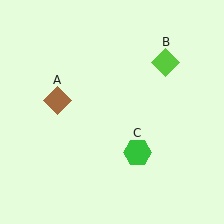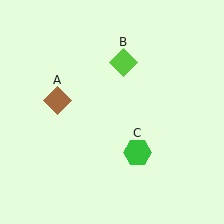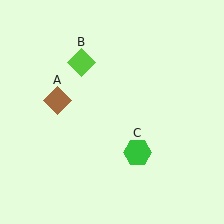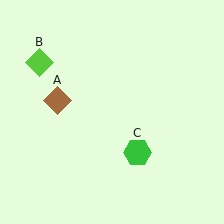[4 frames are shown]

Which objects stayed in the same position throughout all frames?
Brown diamond (object A) and green hexagon (object C) remained stationary.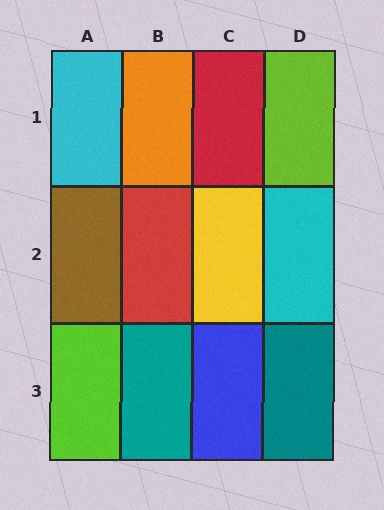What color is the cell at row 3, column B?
Teal.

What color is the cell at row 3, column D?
Teal.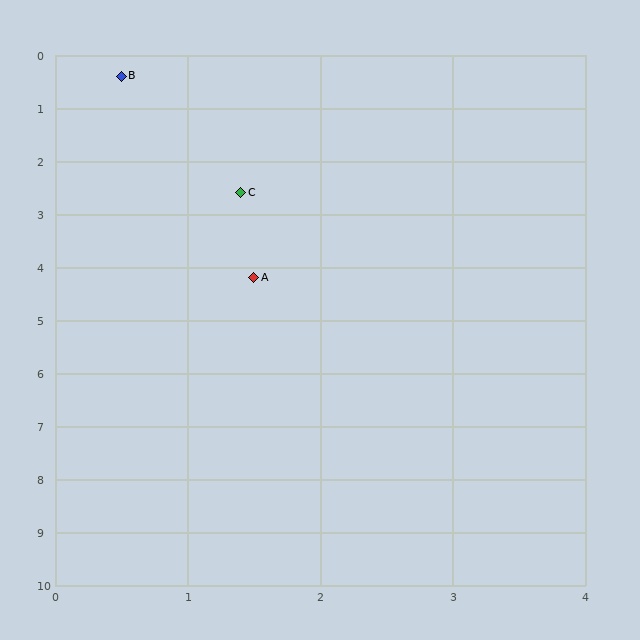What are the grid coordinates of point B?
Point B is at approximately (0.5, 0.4).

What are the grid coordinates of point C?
Point C is at approximately (1.4, 2.6).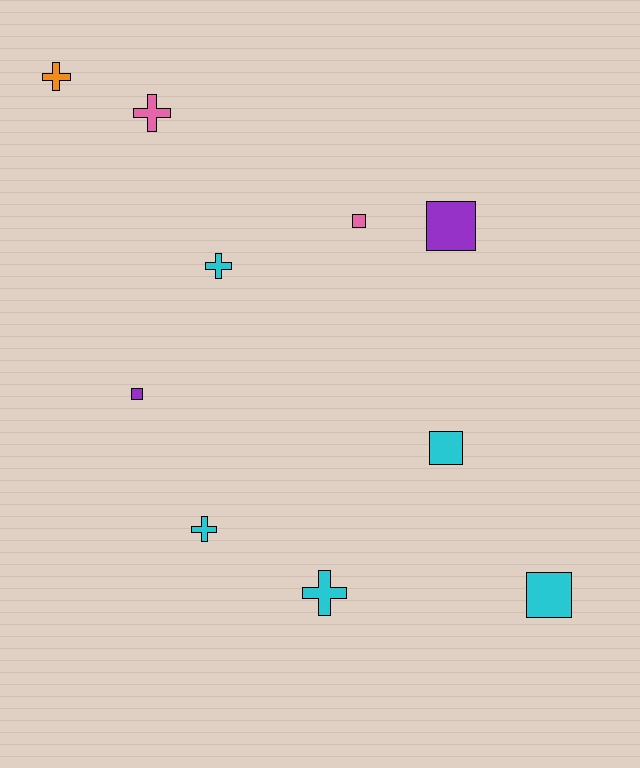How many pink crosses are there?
There is 1 pink cross.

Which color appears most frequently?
Cyan, with 5 objects.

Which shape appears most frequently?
Square, with 5 objects.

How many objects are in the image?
There are 10 objects.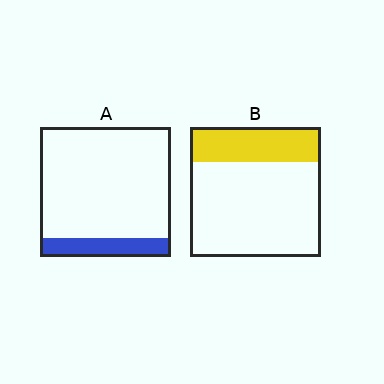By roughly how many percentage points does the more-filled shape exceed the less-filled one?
By roughly 10 percentage points (B over A).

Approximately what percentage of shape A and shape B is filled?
A is approximately 15% and B is approximately 25%.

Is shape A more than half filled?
No.